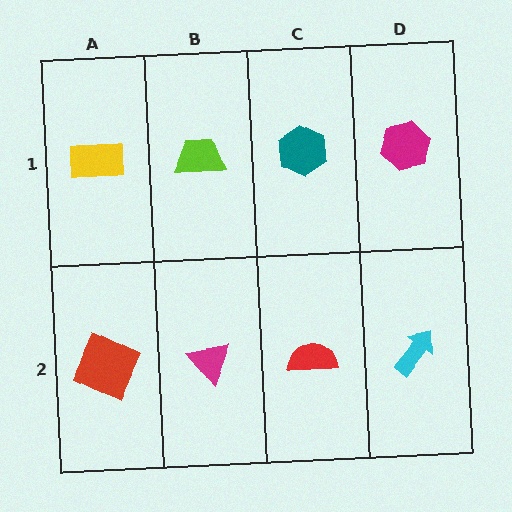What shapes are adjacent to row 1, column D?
A cyan arrow (row 2, column D), a teal hexagon (row 1, column C).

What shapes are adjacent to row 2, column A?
A yellow rectangle (row 1, column A), a magenta triangle (row 2, column B).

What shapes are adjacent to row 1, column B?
A magenta triangle (row 2, column B), a yellow rectangle (row 1, column A), a teal hexagon (row 1, column C).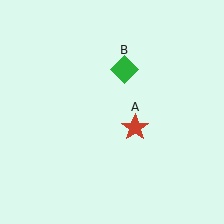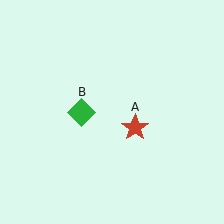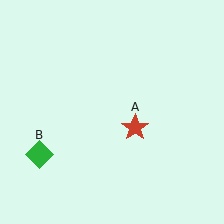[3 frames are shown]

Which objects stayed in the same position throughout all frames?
Red star (object A) remained stationary.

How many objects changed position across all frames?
1 object changed position: green diamond (object B).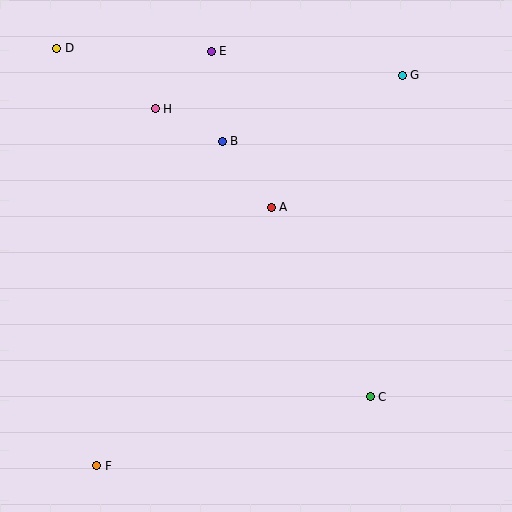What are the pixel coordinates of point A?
Point A is at (271, 208).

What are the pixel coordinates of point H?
Point H is at (155, 109).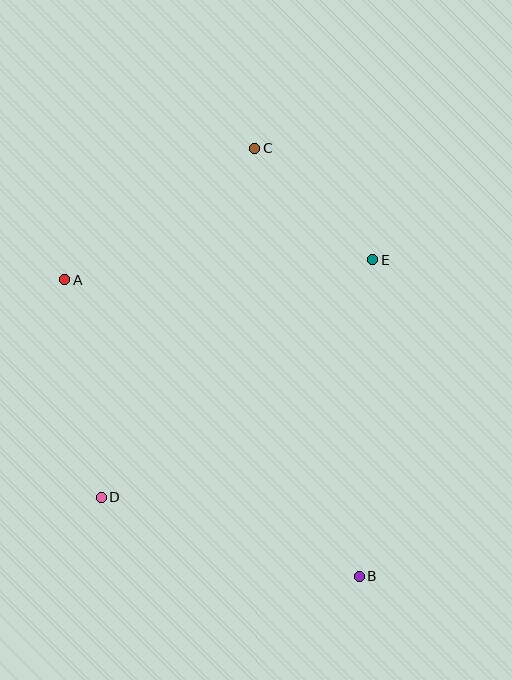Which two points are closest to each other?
Points C and E are closest to each other.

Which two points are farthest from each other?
Points B and C are farthest from each other.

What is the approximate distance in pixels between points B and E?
The distance between B and E is approximately 317 pixels.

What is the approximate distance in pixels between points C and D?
The distance between C and D is approximately 381 pixels.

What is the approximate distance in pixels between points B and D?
The distance between B and D is approximately 270 pixels.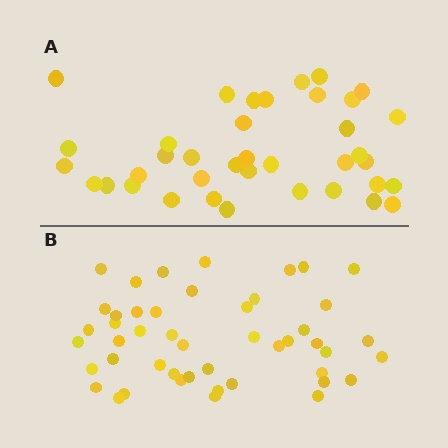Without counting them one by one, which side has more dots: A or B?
Region B (the bottom region) has more dots.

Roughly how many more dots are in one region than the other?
Region B has roughly 8 or so more dots than region A.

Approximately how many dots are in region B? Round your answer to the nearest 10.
About 50 dots. (The exact count is 47, which rounds to 50.)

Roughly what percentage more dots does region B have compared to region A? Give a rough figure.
About 25% more.